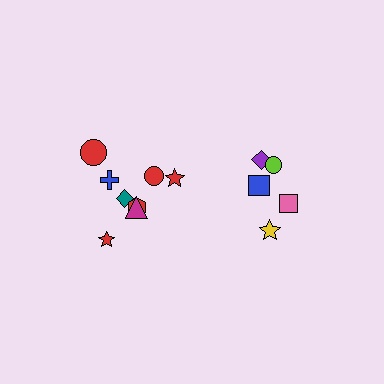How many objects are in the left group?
There are 8 objects.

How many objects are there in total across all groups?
There are 13 objects.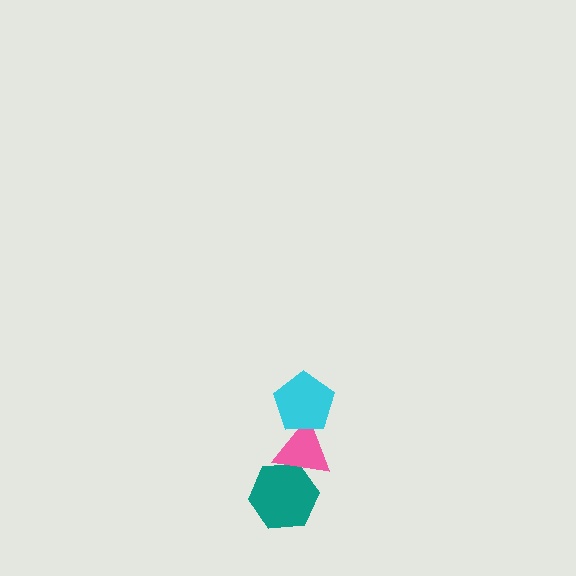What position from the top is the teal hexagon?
The teal hexagon is 3rd from the top.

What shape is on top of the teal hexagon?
The pink triangle is on top of the teal hexagon.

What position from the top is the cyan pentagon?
The cyan pentagon is 1st from the top.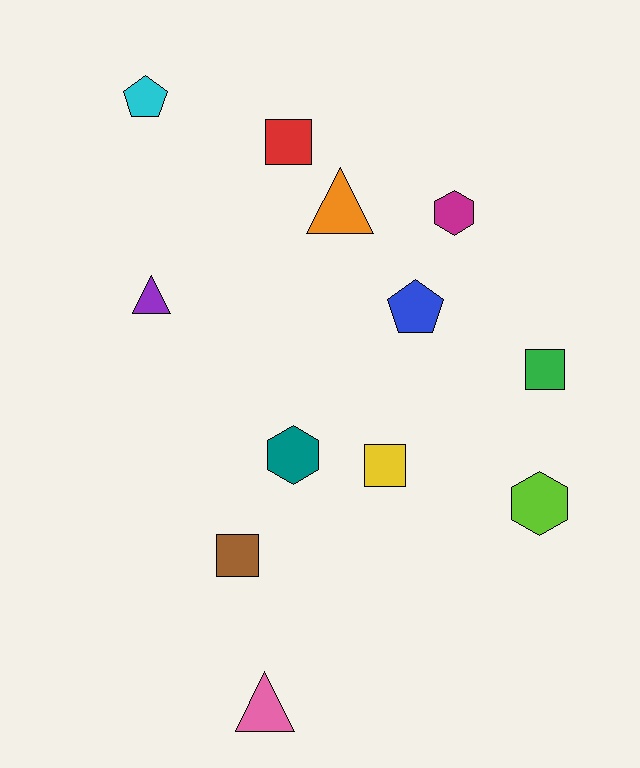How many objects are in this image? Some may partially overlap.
There are 12 objects.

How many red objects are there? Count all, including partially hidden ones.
There is 1 red object.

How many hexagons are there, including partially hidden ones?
There are 3 hexagons.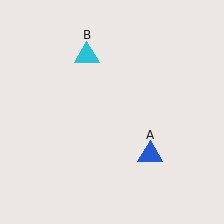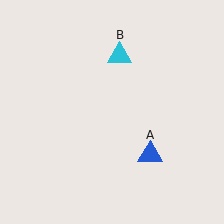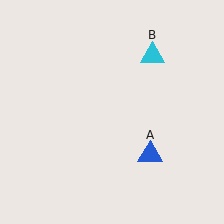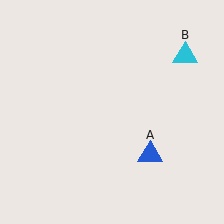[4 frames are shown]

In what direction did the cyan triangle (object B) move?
The cyan triangle (object B) moved right.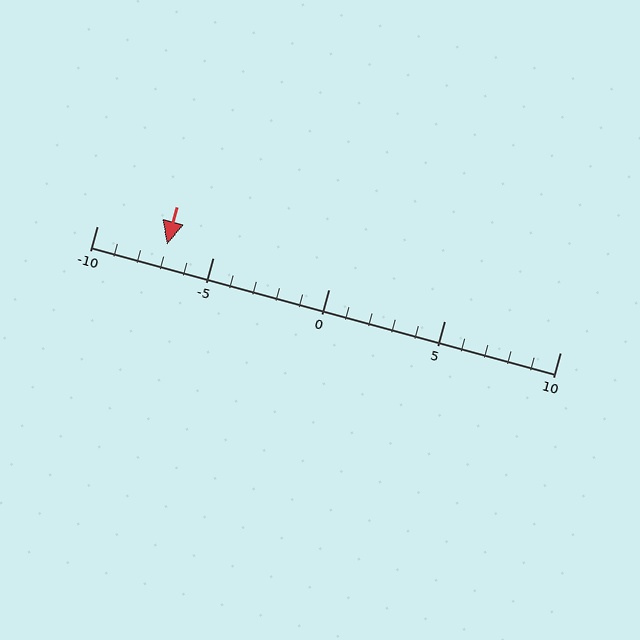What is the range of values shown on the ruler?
The ruler shows values from -10 to 10.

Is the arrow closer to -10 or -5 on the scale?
The arrow is closer to -5.